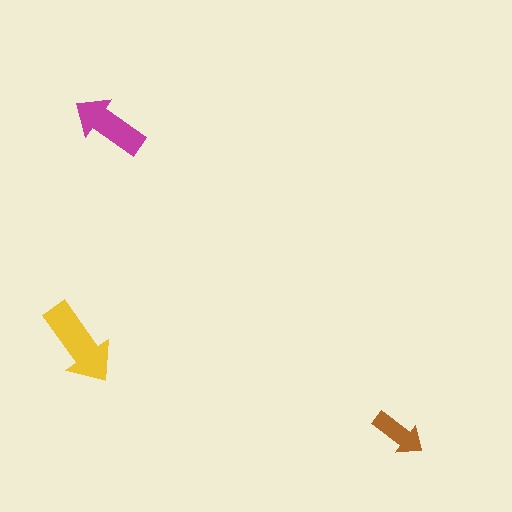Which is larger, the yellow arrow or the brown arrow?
The yellow one.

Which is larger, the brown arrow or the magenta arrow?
The magenta one.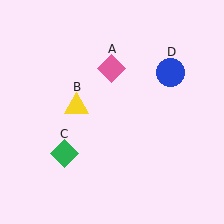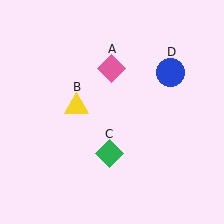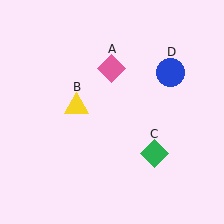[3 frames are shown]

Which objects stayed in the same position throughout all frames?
Pink diamond (object A) and yellow triangle (object B) and blue circle (object D) remained stationary.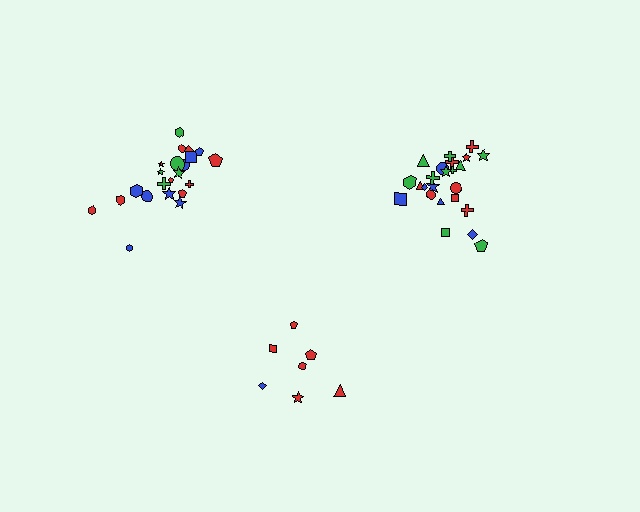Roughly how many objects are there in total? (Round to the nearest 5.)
Roughly 55 objects in total.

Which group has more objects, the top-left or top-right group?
The top-right group.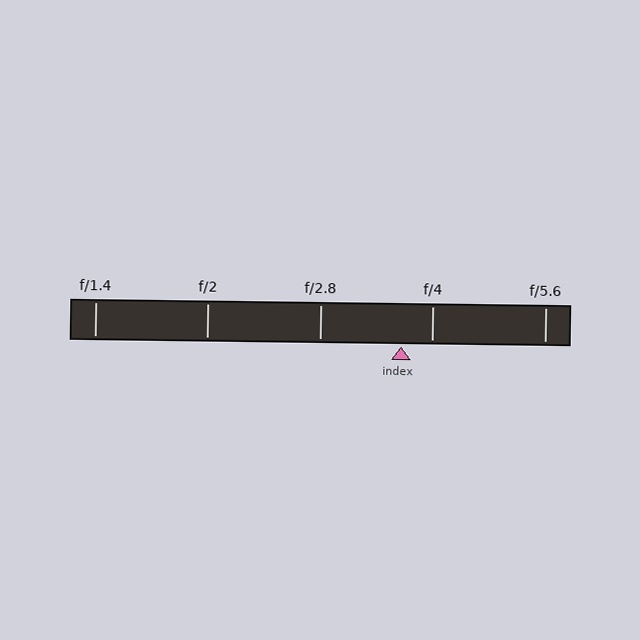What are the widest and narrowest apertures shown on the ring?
The widest aperture shown is f/1.4 and the narrowest is f/5.6.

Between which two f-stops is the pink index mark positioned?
The index mark is between f/2.8 and f/4.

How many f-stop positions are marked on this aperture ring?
There are 5 f-stop positions marked.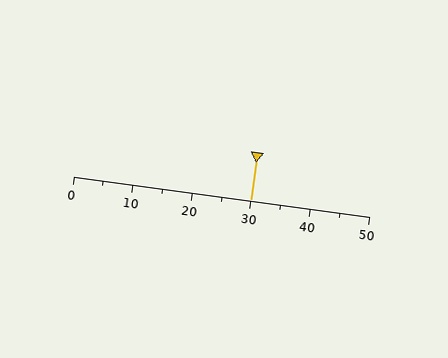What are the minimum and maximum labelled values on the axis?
The axis runs from 0 to 50.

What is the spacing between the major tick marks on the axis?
The major ticks are spaced 10 apart.